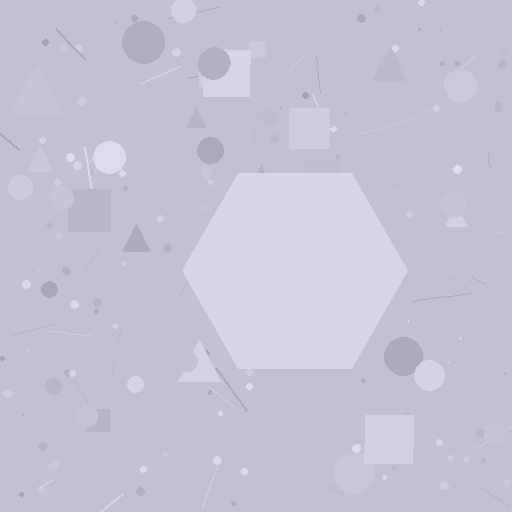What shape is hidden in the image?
A hexagon is hidden in the image.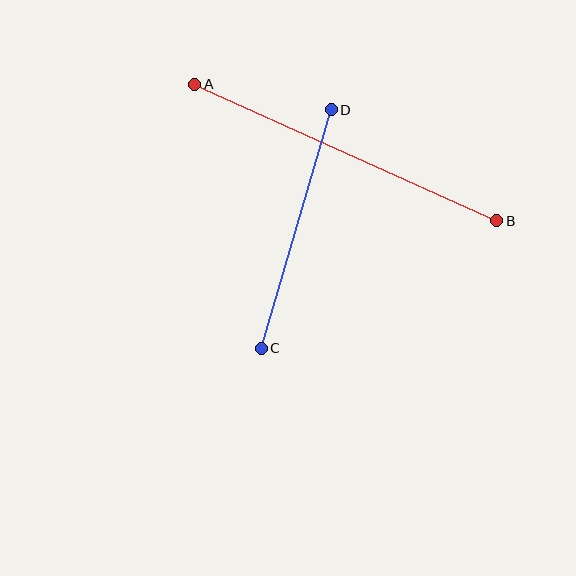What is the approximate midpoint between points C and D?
The midpoint is at approximately (296, 229) pixels.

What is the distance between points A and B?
The distance is approximately 331 pixels.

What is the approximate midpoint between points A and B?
The midpoint is at approximately (346, 152) pixels.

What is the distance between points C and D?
The distance is approximately 248 pixels.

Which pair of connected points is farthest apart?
Points A and B are farthest apart.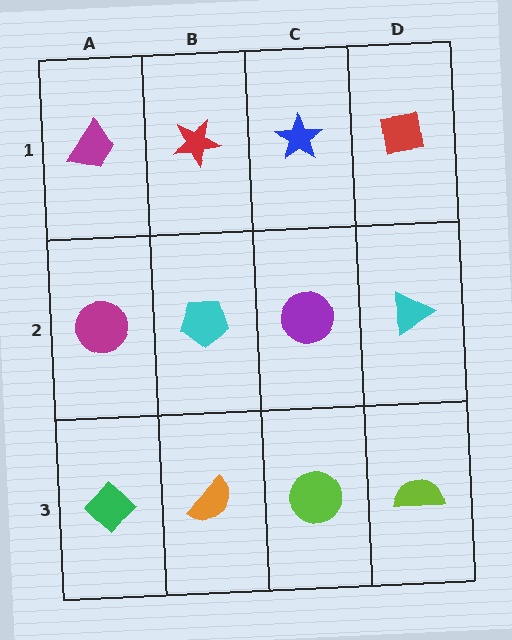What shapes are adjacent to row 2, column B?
A red star (row 1, column B), an orange semicircle (row 3, column B), a magenta circle (row 2, column A), a purple circle (row 2, column C).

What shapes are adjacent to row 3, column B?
A cyan pentagon (row 2, column B), a green diamond (row 3, column A), a lime circle (row 3, column C).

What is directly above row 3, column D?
A cyan triangle.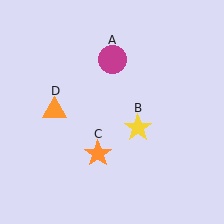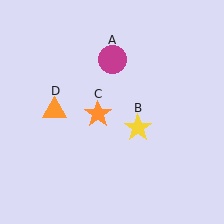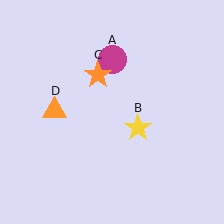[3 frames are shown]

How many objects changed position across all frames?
1 object changed position: orange star (object C).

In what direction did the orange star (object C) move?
The orange star (object C) moved up.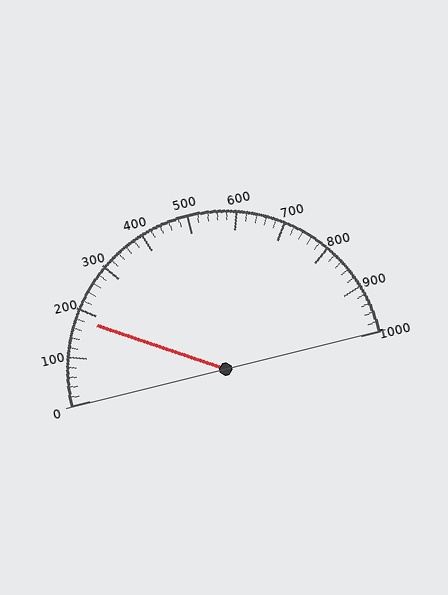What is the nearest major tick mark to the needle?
The nearest major tick mark is 200.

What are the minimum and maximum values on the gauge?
The gauge ranges from 0 to 1000.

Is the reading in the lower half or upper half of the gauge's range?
The reading is in the lower half of the range (0 to 1000).